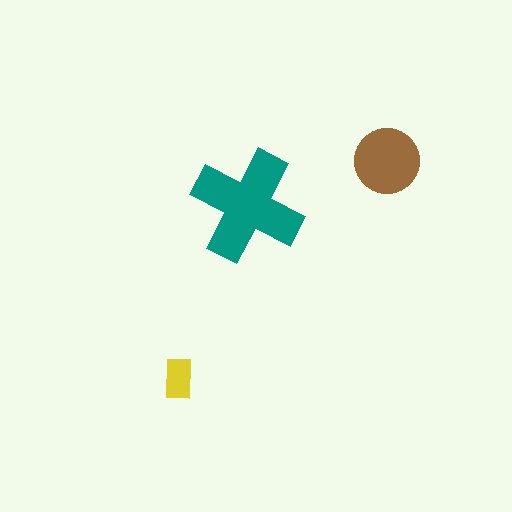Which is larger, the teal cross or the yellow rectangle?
The teal cross.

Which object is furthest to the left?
The yellow rectangle is leftmost.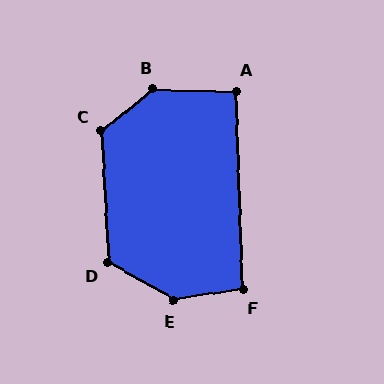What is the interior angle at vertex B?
Approximately 140 degrees (obtuse).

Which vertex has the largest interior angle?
E, at approximately 141 degrees.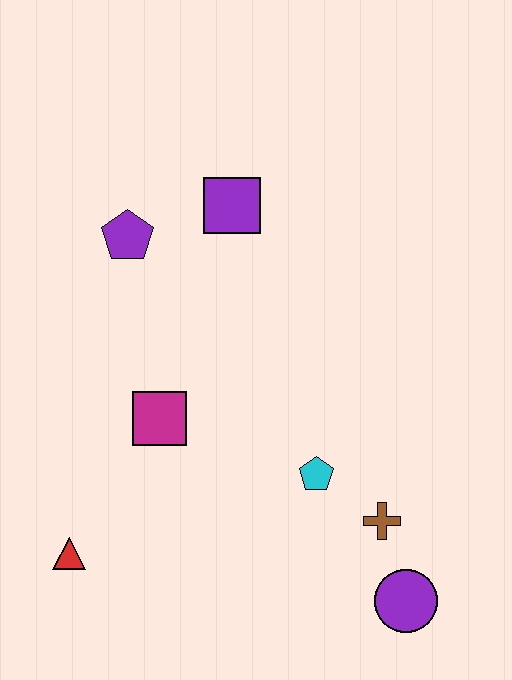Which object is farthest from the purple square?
The purple circle is farthest from the purple square.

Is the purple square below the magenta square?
No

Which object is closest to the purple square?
The purple pentagon is closest to the purple square.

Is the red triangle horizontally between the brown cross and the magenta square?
No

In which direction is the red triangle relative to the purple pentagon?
The red triangle is below the purple pentagon.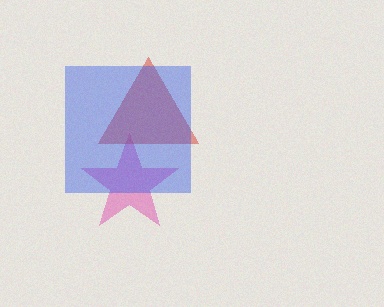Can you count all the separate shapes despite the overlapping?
Yes, there are 3 separate shapes.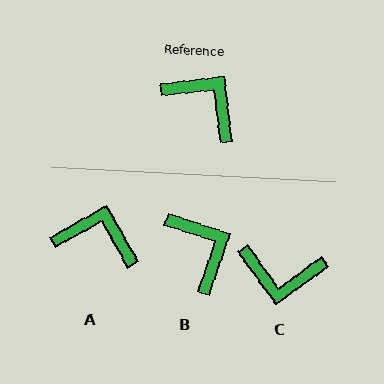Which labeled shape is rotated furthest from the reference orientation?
C, about 151 degrees away.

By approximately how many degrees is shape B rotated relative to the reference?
Approximately 25 degrees clockwise.